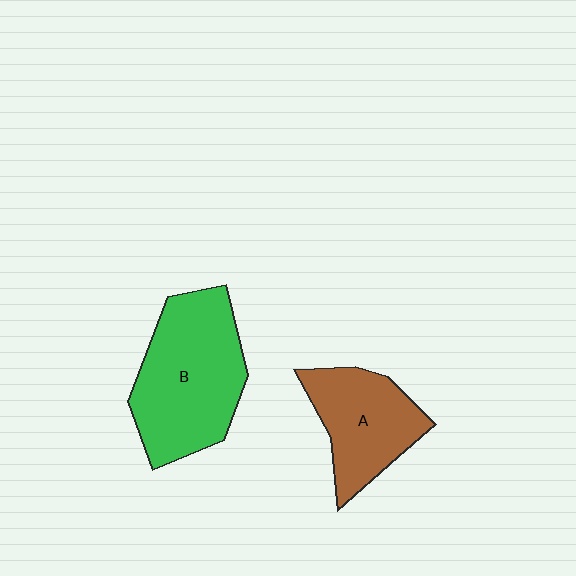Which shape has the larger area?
Shape B (green).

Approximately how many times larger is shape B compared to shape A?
Approximately 1.5 times.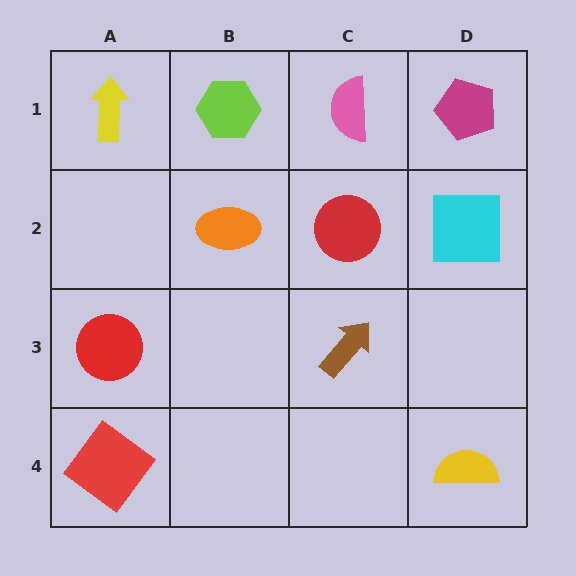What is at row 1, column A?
A yellow arrow.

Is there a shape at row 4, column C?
No, that cell is empty.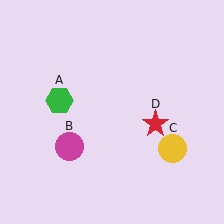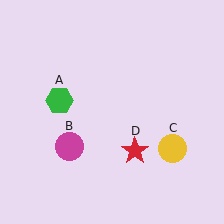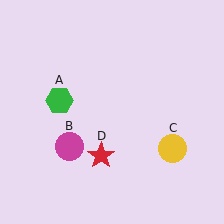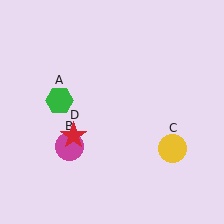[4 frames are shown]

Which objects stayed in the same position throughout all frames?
Green hexagon (object A) and magenta circle (object B) and yellow circle (object C) remained stationary.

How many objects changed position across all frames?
1 object changed position: red star (object D).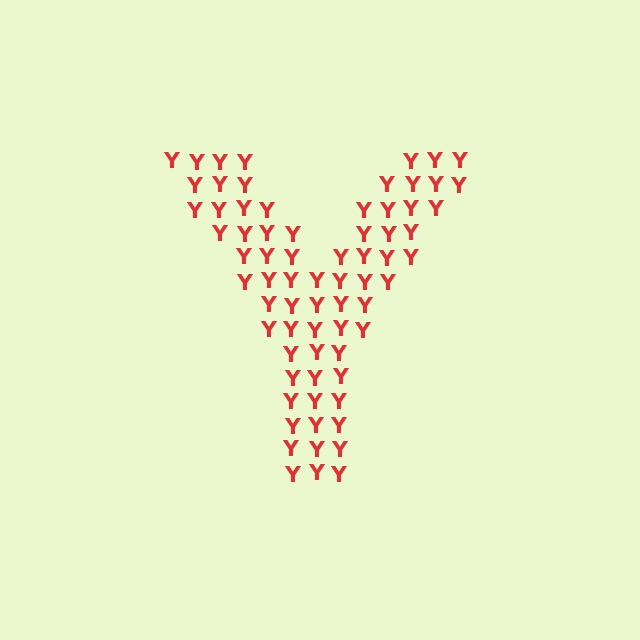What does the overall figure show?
The overall figure shows the letter Y.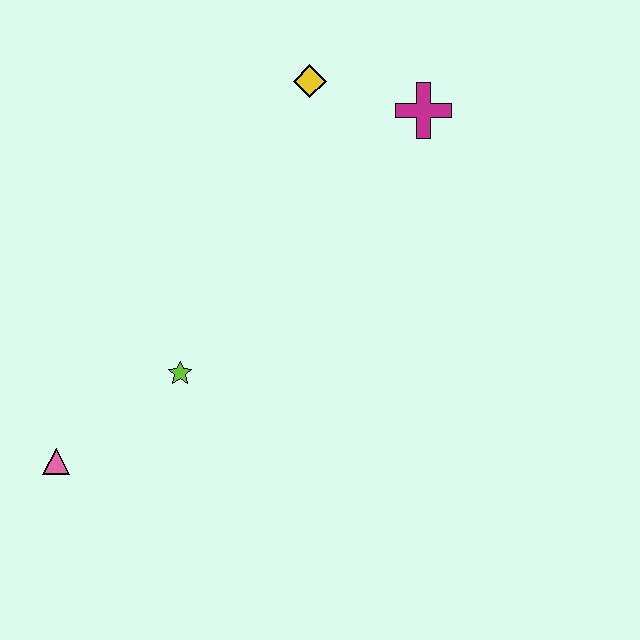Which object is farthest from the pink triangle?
The magenta cross is farthest from the pink triangle.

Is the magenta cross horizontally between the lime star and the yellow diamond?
No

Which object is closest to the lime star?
The pink triangle is closest to the lime star.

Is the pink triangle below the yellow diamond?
Yes